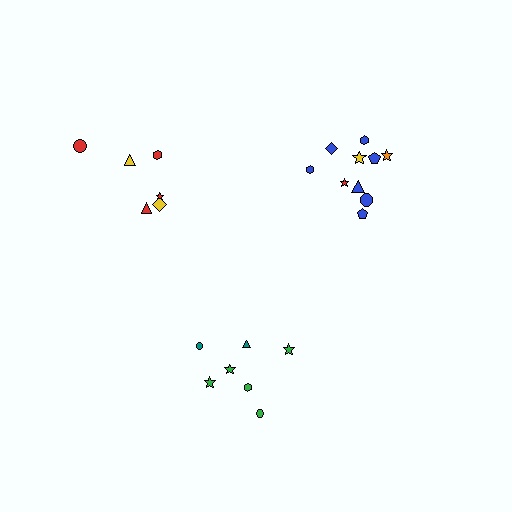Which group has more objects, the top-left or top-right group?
The top-right group.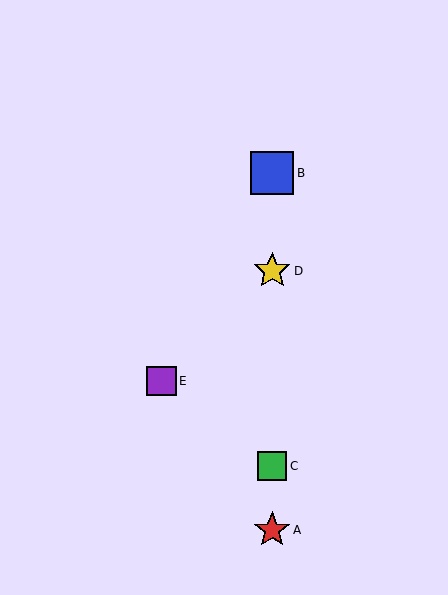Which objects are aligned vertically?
Objects A, B, C, D are aligned vertically.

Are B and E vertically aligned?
No, B is at x≈272 and E is at x≈161.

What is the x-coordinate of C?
Object C is at x≈272.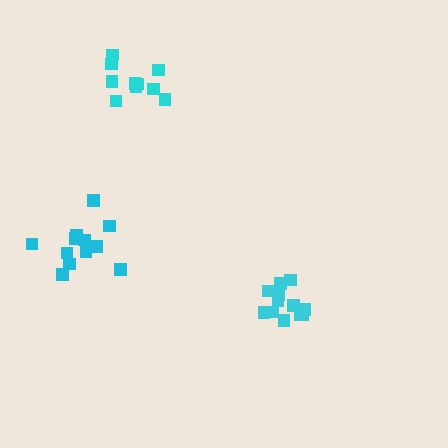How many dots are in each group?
Group 1: 12 dots, Group 2: 10 dots, Group 3: 12 dots (34 total).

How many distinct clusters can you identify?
There are 3 distinct clusters.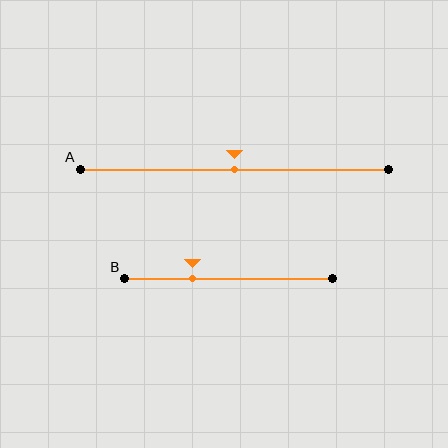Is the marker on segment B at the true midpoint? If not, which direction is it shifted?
No, the marker on segment B is shifted to the left by about 17% of the segment length.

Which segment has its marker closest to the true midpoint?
Segment A has its marker closest to the true midpoint.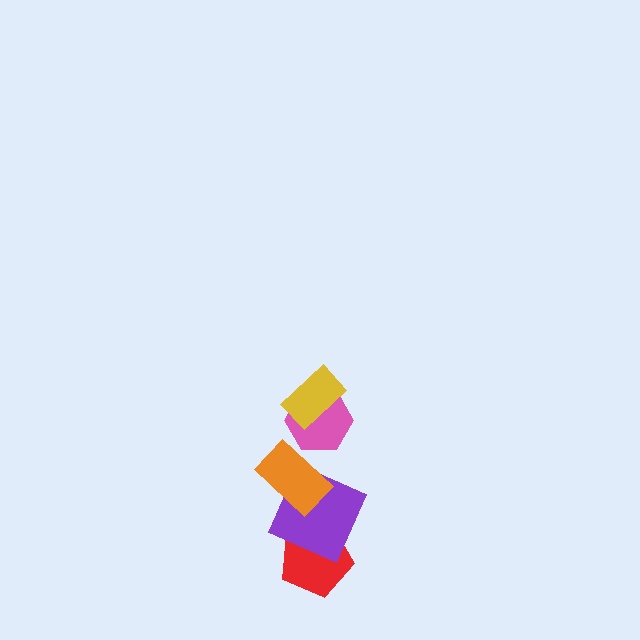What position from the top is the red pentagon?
The red pentagon is 5th from the top.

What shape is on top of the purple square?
The orange rectangle is on top of the purple square.